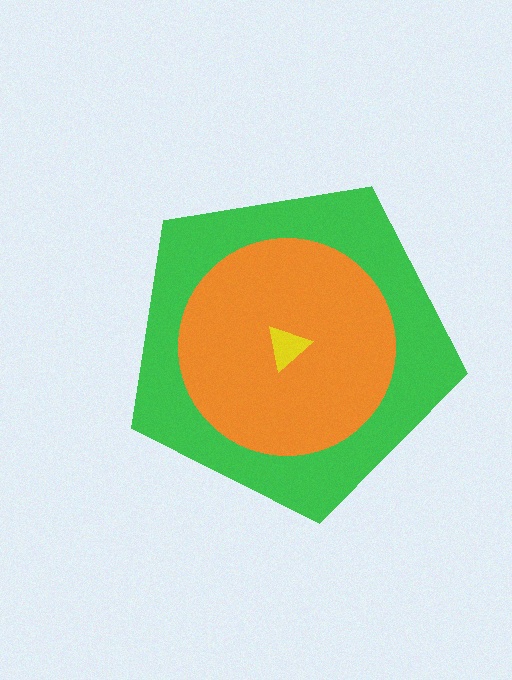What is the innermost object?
The yellow triangle.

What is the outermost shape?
The green pentagon.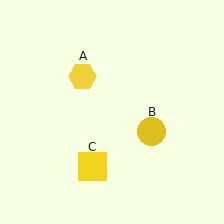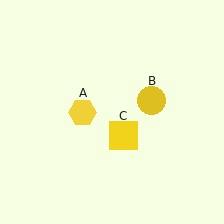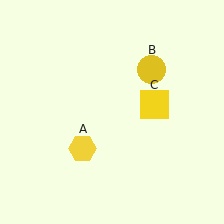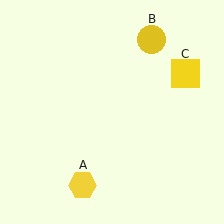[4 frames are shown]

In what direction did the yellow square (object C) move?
The yellow square (object C) moved up and to the right.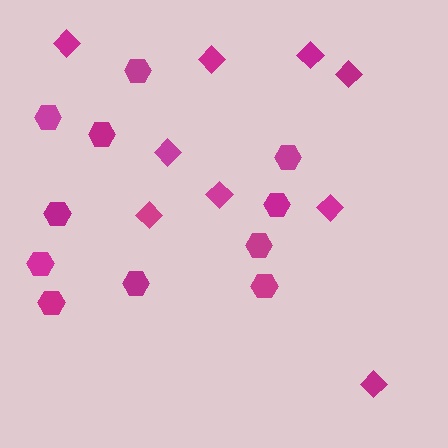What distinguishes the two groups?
There are 2 groups: one group of hexagons (11) and one group of diamonds (9).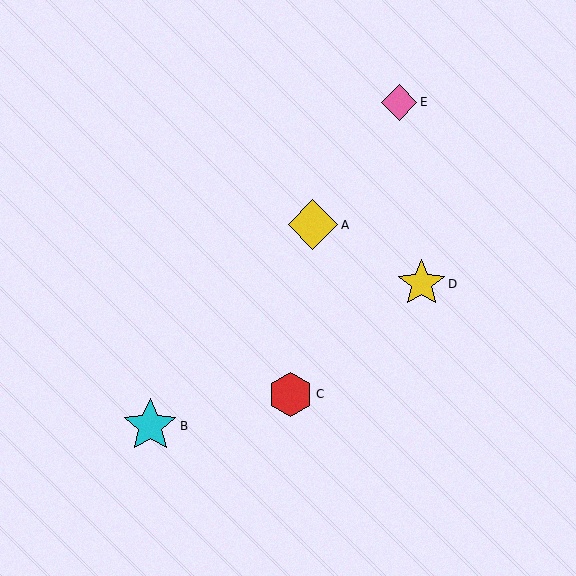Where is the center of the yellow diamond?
The center of the yellow diamond is at (313, 225).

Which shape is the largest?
The cyan star (labeled B) is the largest.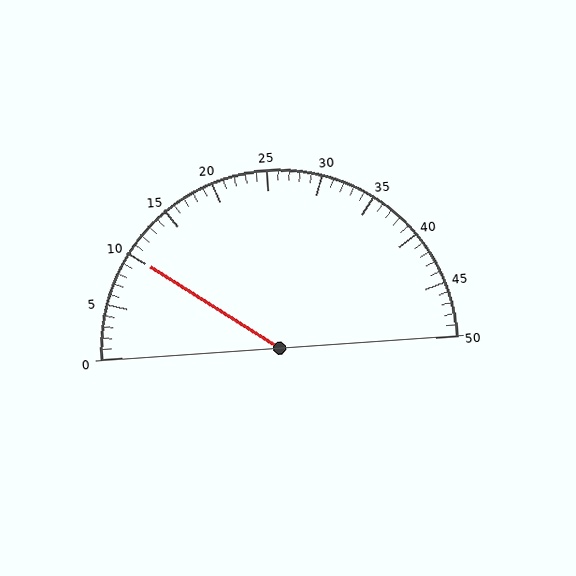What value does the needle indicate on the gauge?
The needle indicates approximately 10.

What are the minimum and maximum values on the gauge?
The gauge ranges from 0 to 50.